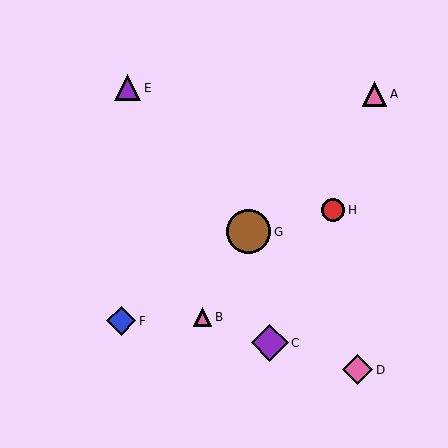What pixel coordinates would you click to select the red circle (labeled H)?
Click at (333, 210) to select the red circle H.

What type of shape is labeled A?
Shape A is a pink triangle.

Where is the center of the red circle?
The center of the red circle is at (333, 210).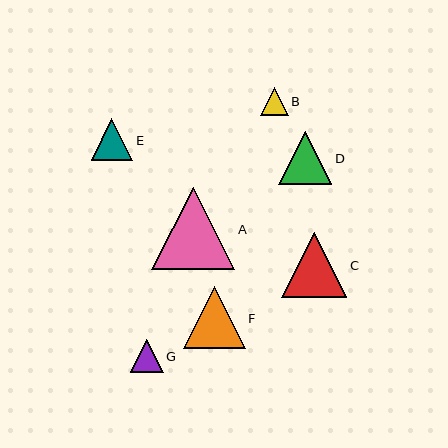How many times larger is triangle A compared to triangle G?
Triangle A is approximately 2.5 times the size of triangle G.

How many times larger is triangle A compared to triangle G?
Triangle A is approximately 2.5 times the size of triangle G.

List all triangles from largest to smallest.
From largest to smallest: A, C, F, D, E, G, B.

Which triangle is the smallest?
Triangle B is the smallest with a size of approximately 28 pixels.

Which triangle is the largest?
Triangle A is the largest with a size of approximately 83 pixels.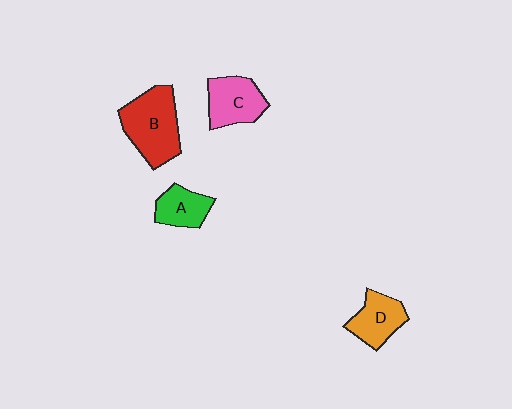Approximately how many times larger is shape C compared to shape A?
Approximately 1.3 times.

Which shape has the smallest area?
Shape A (green).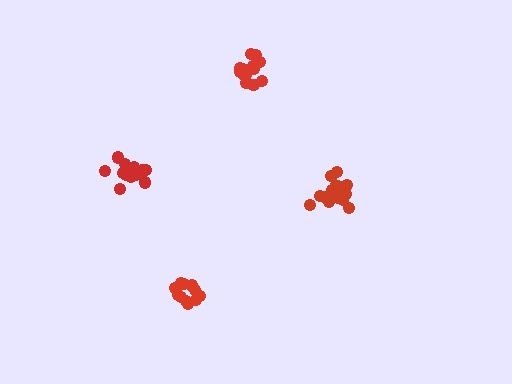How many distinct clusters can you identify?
There are 4 distinct clusters.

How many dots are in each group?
Group 1: 14 dots, Group 2: 18 dots, Group 3: 18 dots, Group 4: 12 dots (62 total).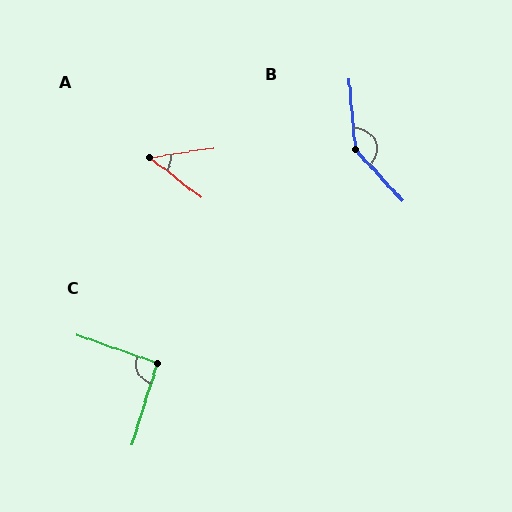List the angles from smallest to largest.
A (47°), C (92°), B (142°).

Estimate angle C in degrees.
Approximately 92 degrees.